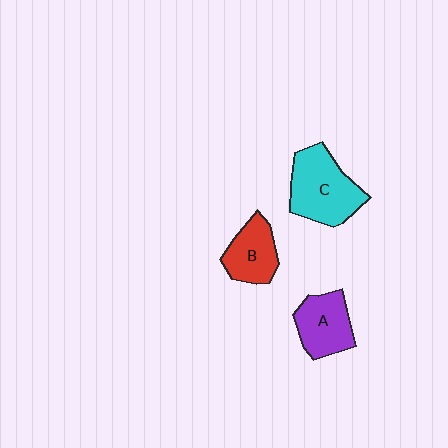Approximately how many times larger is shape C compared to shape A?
Approximately 1.4 times.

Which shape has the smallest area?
Shape B (red).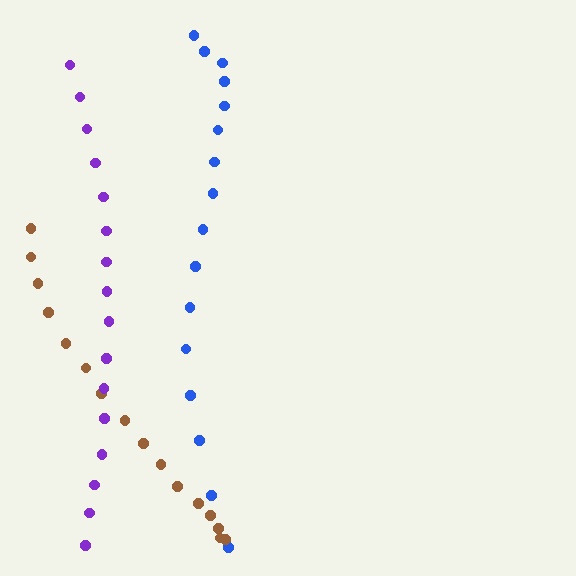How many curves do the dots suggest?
There are 3 distinct paths.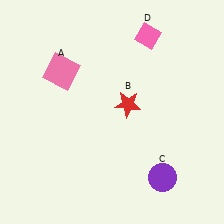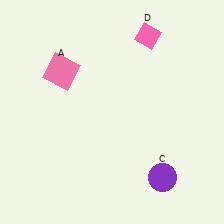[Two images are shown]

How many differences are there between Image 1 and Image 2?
There is 1 difference between the two images.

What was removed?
The red star (B) was removed in Image 2.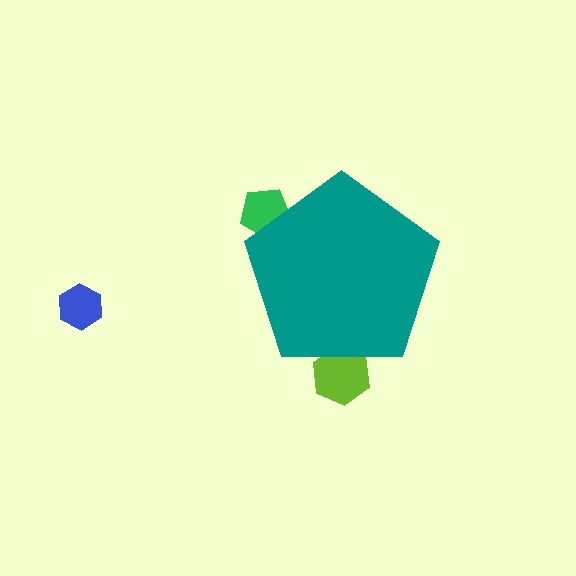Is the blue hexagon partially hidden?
No, the blue hexagon is fully visible.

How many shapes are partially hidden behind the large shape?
2 shapes are partially hidden.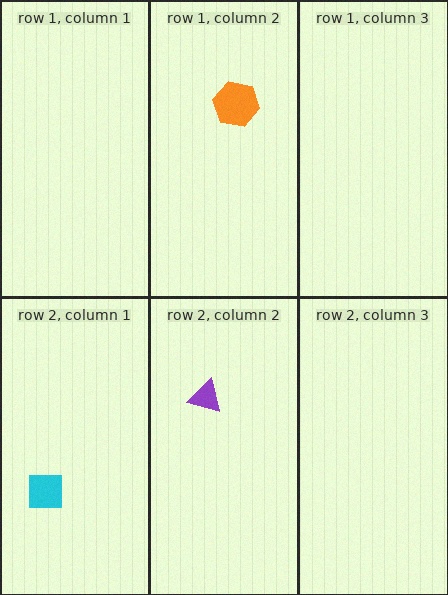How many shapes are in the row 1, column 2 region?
1.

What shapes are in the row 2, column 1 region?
The cyan square.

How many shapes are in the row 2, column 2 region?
1.